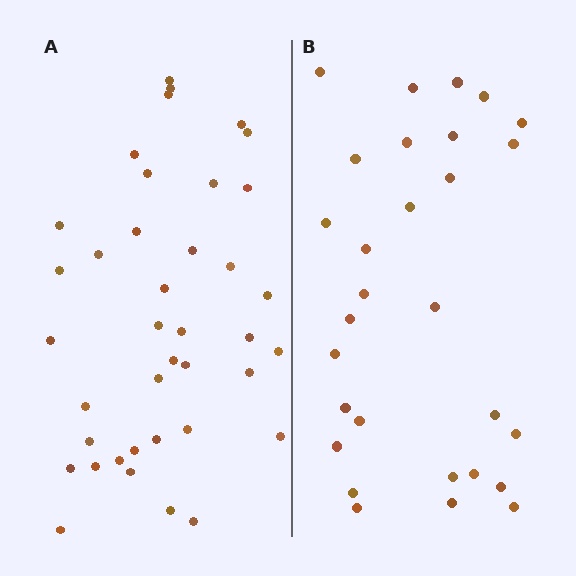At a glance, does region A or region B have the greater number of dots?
Region A (the left region) has more dots.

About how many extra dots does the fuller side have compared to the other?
Region A has roughly 10 or so more dots than region B.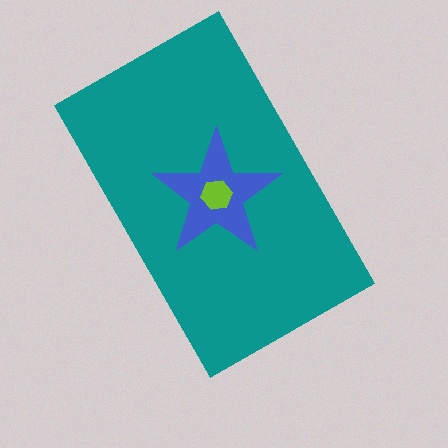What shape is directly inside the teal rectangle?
The blue star.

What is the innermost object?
The lime hexagon.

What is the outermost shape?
The teal rectangle.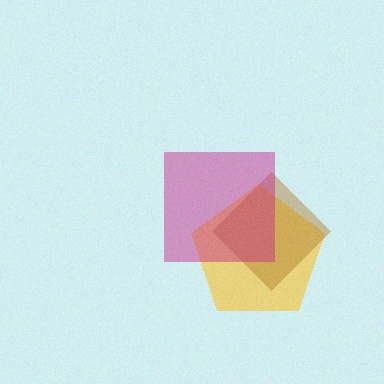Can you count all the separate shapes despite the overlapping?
Yes, there are 3 separate shapes.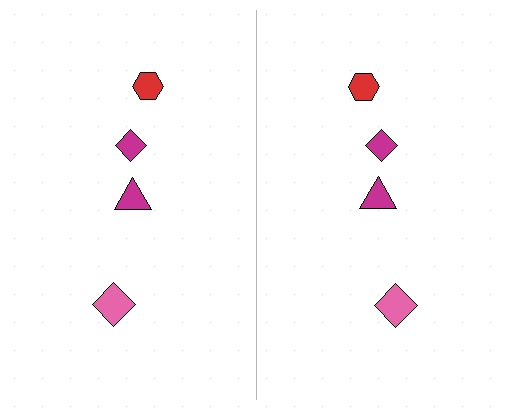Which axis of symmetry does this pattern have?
The pattern has a vertical axis of symmetry running through the center of the image.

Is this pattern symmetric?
Yes, this pattern has bilateral (reflection) symmetry.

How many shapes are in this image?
There are 8 shapes in this image.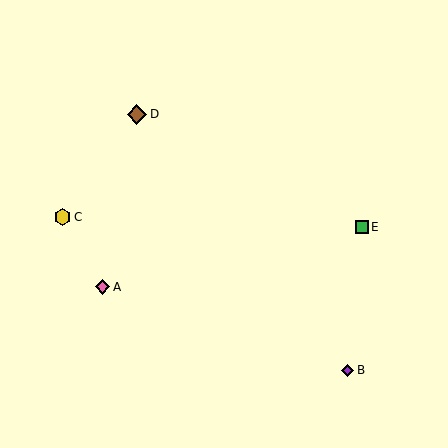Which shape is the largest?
The brown diamond (labeled D) is the largest.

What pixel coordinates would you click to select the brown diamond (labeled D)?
Click at (137, 114) to select the brown diamond D.